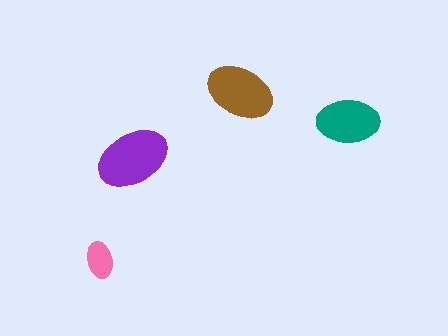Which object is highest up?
The brown ellipse is topmost.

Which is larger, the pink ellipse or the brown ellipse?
The brown one.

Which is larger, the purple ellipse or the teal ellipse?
The purple one.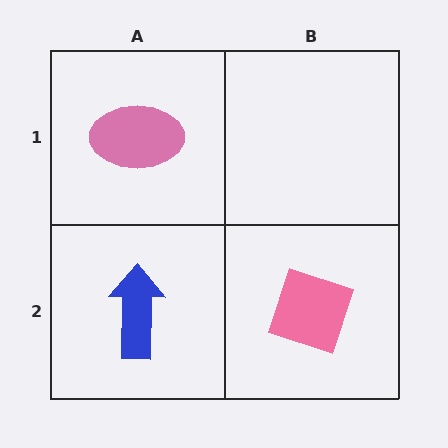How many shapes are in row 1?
1 shape.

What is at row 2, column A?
A blue arrow.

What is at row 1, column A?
A pink ellipse.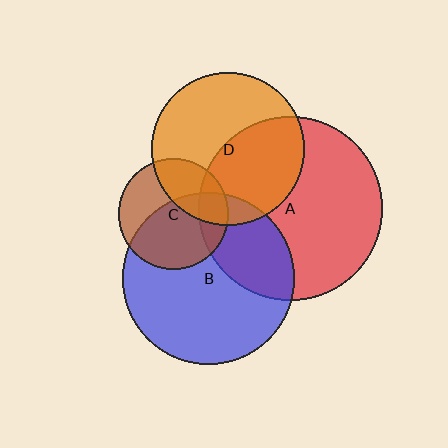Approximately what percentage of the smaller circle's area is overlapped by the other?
Approximately 55%.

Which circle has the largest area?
Circle A (red).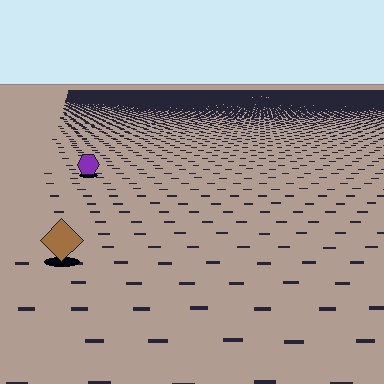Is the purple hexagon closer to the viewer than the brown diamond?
No. The brown diamond is closer — you can tell from the texture gradient: the ground texture is coarser near it.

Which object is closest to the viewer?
The brown diamond is closest. The texture marks near it are larger and more spread out.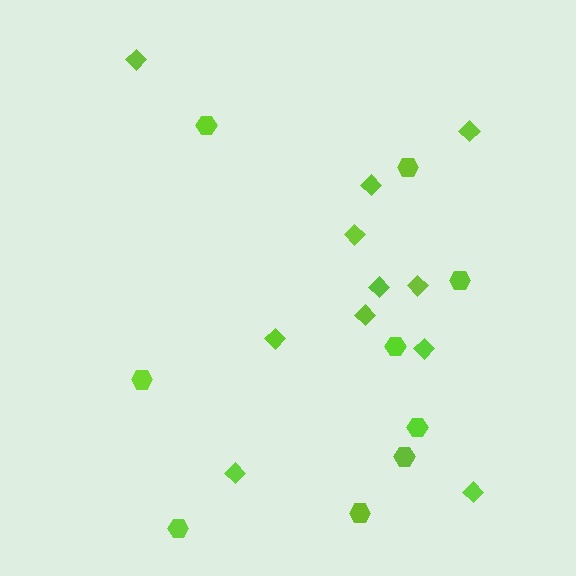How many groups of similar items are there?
There are 2 groups: one group of hexagons (9) and one group of diamonds (11).